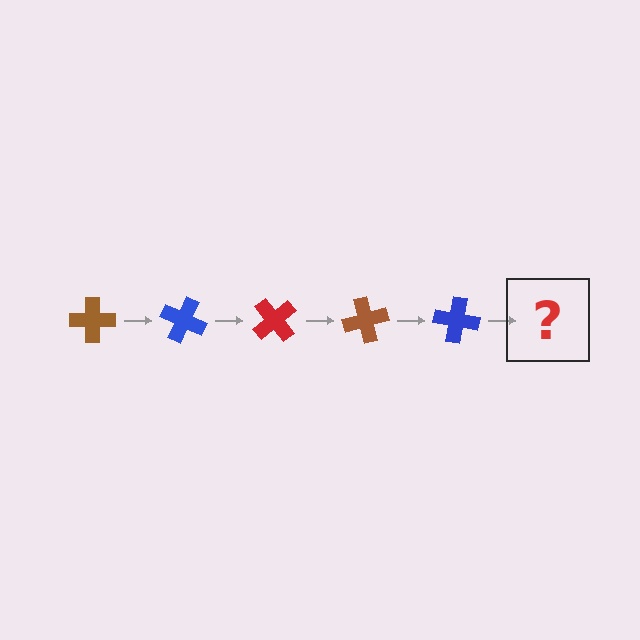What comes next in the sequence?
The next element should be a red cross, rotated 125 degrees from the start.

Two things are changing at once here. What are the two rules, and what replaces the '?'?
The two rules are that it rotates 25 degrees each step and the color cycles through brown, blue, and red. The '?' should be a red cross, rotated 125 degrees from the start.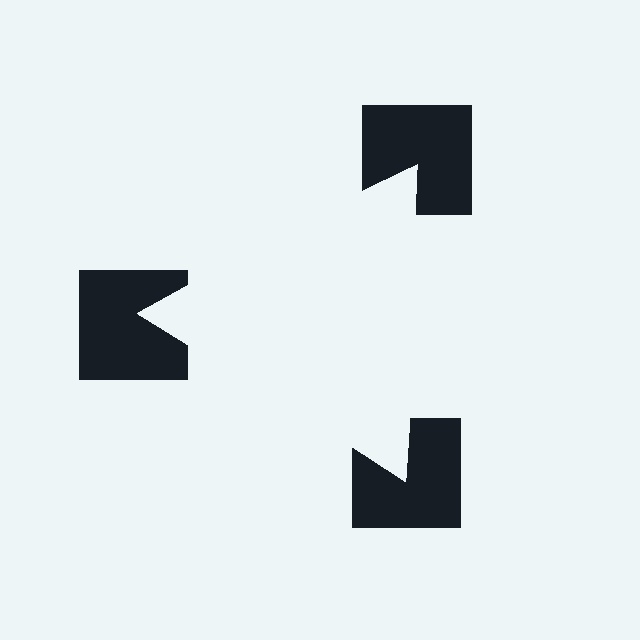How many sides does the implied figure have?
3 sides.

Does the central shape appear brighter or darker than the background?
It typically appears slightly brighter than the background, even though no actual brightness change is drawn.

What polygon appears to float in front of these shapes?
An illusory triangle — its edges are inferred from the aligned wedge cuts in the notched squares, not physically drawn.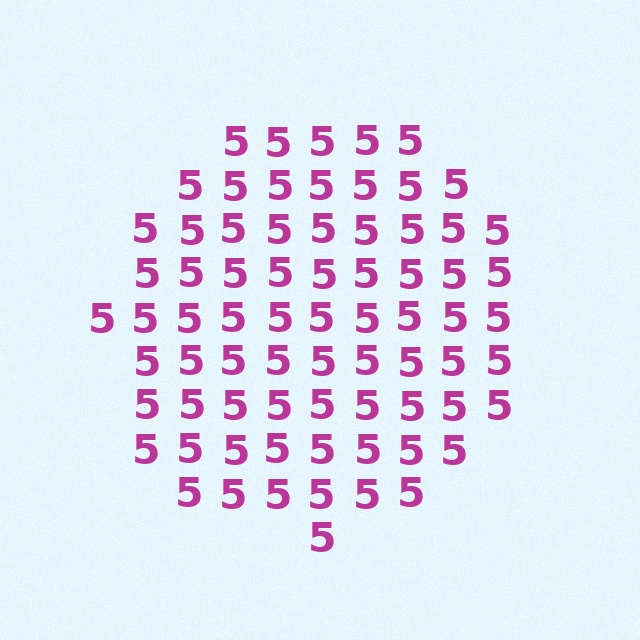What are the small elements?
The small elements are digit 5's.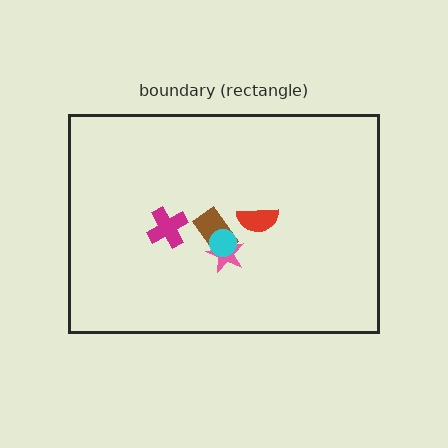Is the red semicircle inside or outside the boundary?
Inside.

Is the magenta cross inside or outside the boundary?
Inside.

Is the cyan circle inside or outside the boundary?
Inside.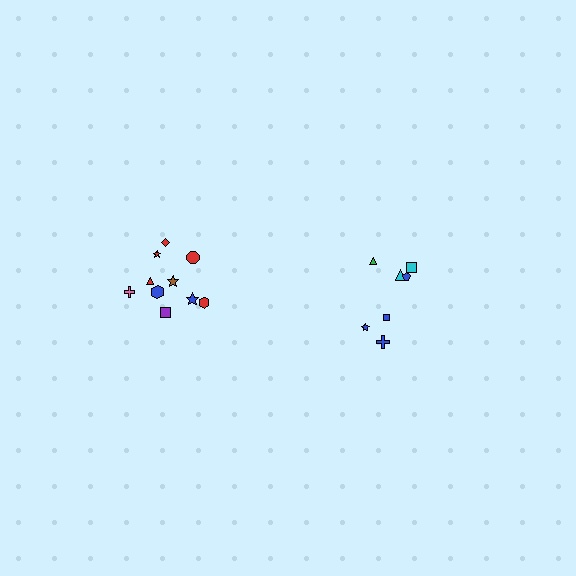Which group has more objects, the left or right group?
The left group.